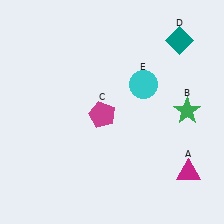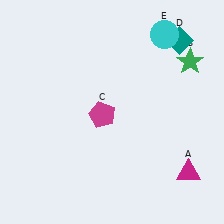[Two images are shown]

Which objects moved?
The objects that moved are: the green star (B), the cyan circle (E).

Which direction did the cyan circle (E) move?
The cyan circle (E) moved up.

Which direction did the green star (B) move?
The green star (B) moved up.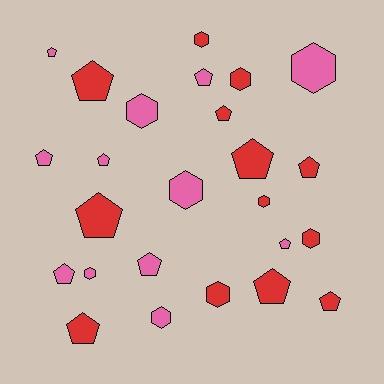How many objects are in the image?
There are 25 objects.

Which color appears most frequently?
Red, with 13 objects.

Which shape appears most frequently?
Pentagon, with 15 objects.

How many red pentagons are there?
There are 8 red pentagons.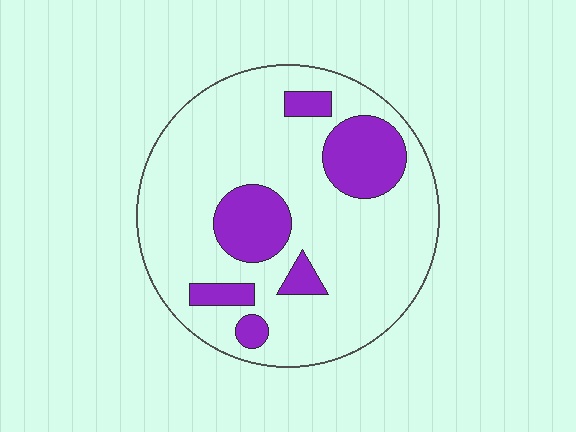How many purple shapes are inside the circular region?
6.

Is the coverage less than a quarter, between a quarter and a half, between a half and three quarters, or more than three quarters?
Less than a quarter.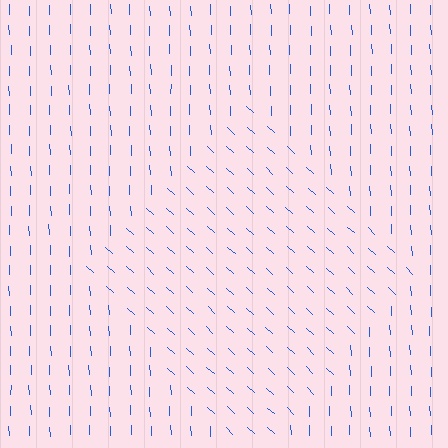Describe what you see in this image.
The image is filled with small blue line segments. A diamond region in the image has lines oriented differently from the surrounding lines, creating a visible texture boundary.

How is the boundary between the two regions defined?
The boundary is defined purely by a change in line orientation (approximately 45 degrees difference). All lines are the same color and thickness.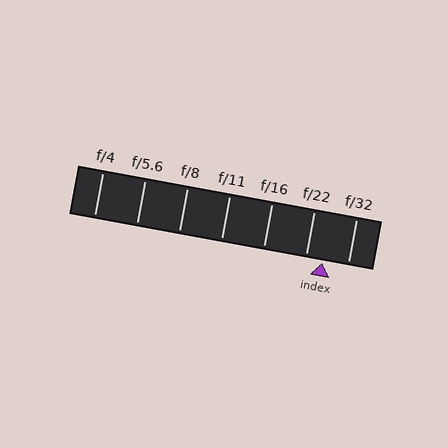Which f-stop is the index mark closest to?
The index mark is closest to f/22.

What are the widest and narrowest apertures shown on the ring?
The widest aperture shown is f/4 and the narrowest is f/32.